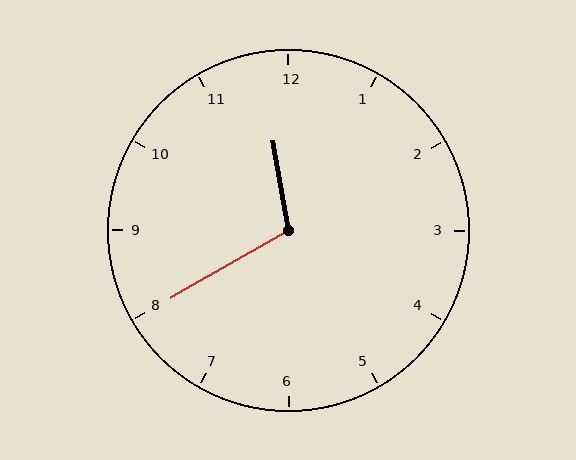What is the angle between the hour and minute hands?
Approximately 110 degrees.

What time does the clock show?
11:40.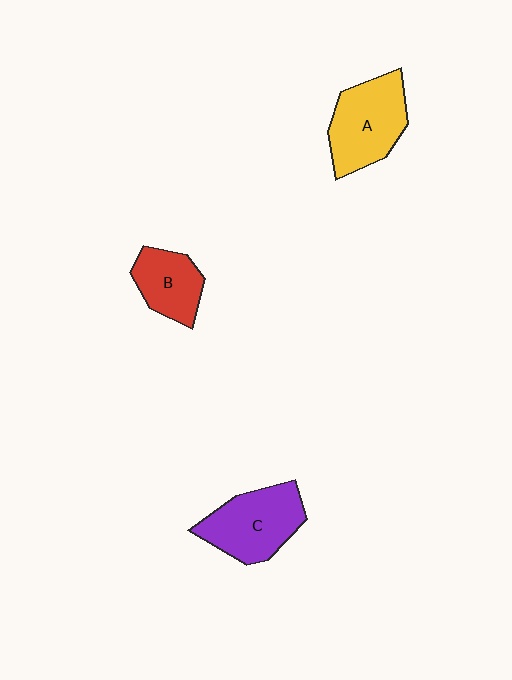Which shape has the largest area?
Shape A (yellow).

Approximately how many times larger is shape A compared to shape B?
Approximately 1.5 times.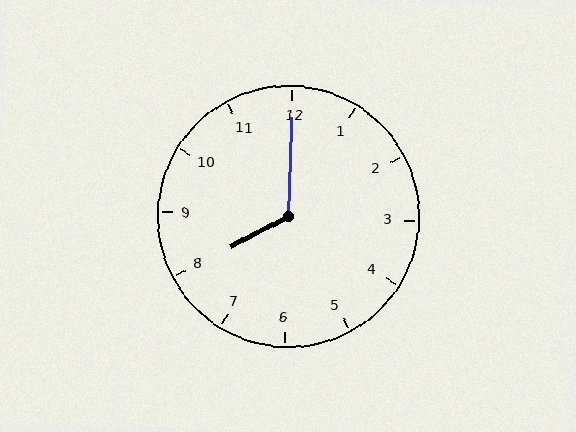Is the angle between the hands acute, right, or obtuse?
It is obtuse.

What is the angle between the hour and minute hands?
Approximately 120 degrees.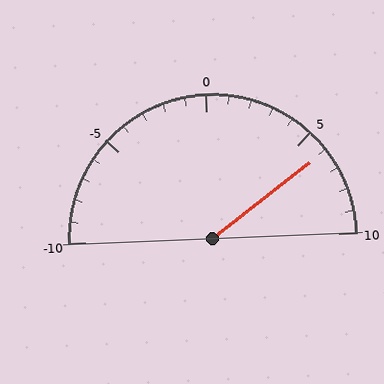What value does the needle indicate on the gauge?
The needle indicates approximately 6.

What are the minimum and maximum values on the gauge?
The gauge ranges from -10 to 10.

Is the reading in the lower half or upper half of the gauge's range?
The reading is in the upper half of the range (-10 to 10).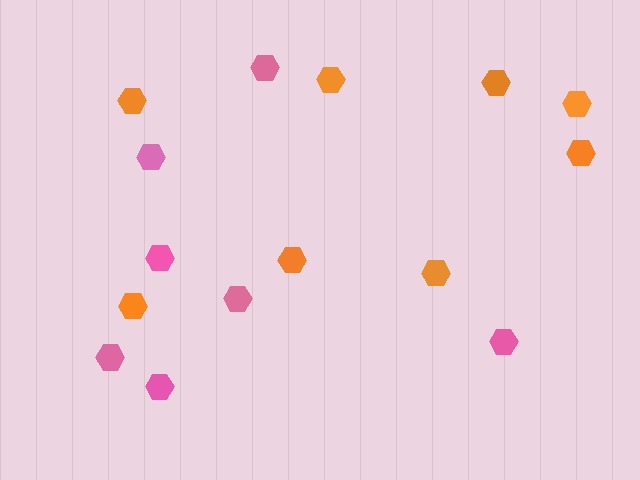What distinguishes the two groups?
There are 2 groups: one group of pink hexagons (7) and one group of orange hexagons (8).